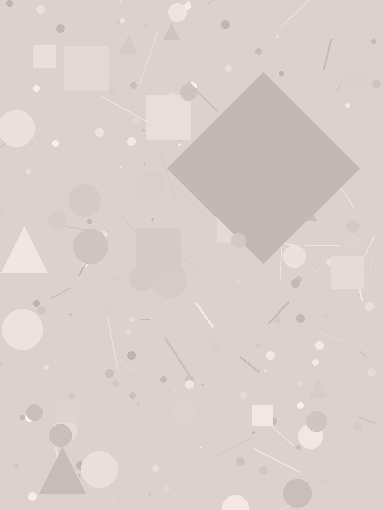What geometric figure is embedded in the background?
A diamond is embedded in the background.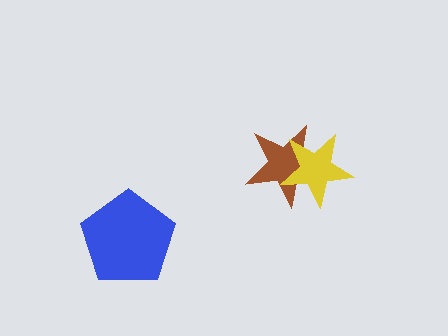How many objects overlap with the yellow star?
1 object overlaps with the yellow star.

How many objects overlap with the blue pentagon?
0 objects overlap with the blue pentagon.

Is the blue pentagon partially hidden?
No, no other shape covers it.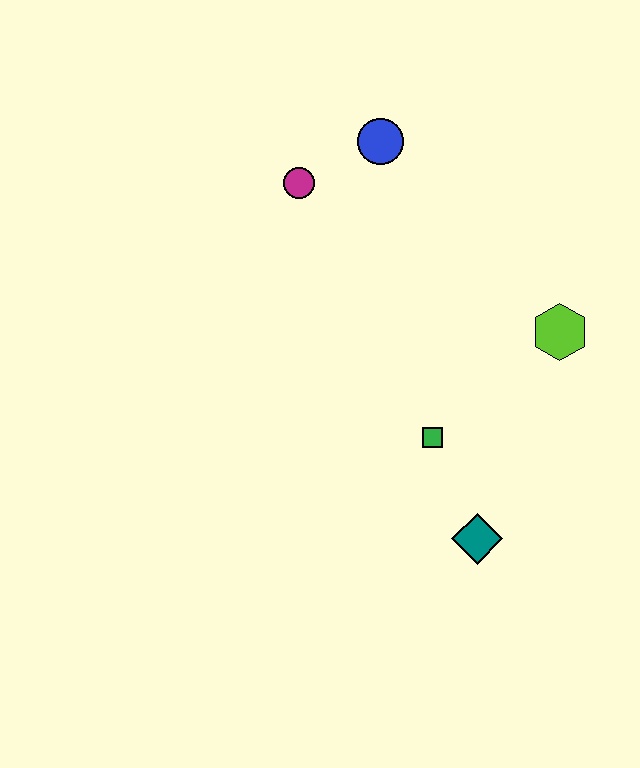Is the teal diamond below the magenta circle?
Yes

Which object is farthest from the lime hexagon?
The magenta circle is farthest from the lime hexagon.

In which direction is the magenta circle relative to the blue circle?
The magenta circle is to the left of the blue circle.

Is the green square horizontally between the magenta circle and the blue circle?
No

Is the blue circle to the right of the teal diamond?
No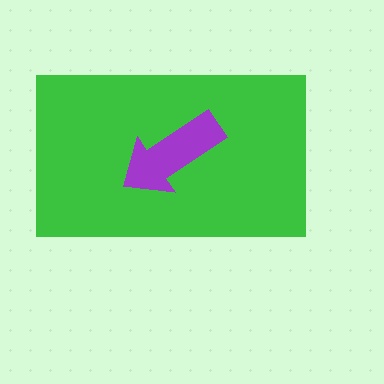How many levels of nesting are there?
2.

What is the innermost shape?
The purple arrow.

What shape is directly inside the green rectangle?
The purple arrow.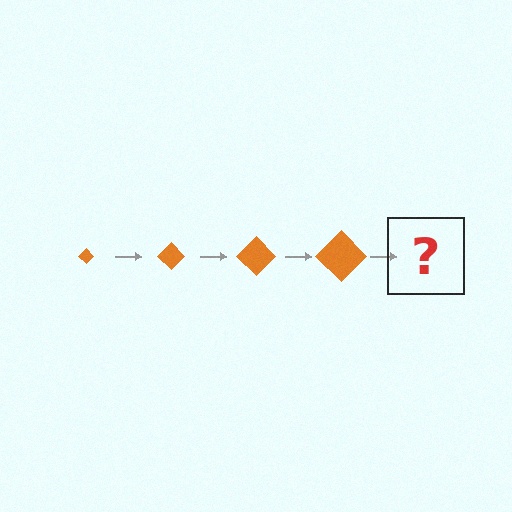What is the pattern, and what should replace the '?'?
The pattern is that the diamond gets progressively larger each step. The '?' should be an orange diamond, larger than the previous one.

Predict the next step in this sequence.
The next step is an orange diamond, larger than the previous one.